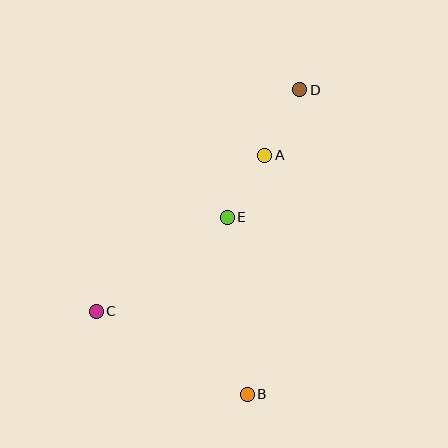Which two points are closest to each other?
Points A and E are closest to each other.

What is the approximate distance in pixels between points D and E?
The distance between D and E is approximately 147 pixels.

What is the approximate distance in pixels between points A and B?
The distance between A and B is approximately 240 pixels.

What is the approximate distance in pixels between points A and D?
The distance between A and D is approximately 75 pixels.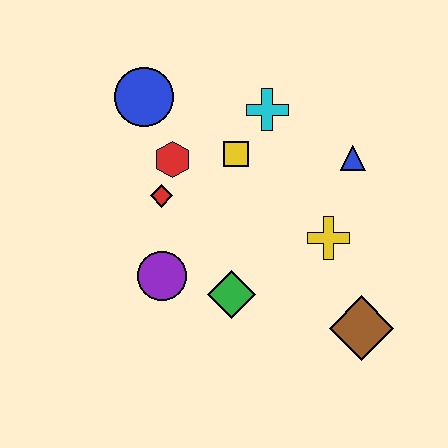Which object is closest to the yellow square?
The cyan cross is closest to the yellow square.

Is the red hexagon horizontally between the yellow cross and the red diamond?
Yes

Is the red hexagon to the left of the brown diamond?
Yes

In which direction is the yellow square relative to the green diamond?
The yellow square is above the green diamond.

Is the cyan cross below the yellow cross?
No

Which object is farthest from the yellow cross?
The blue circle is farthest from the yellow cross.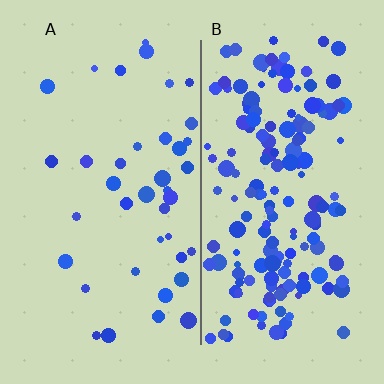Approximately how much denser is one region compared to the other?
Approximately 4.1× — region B over region A.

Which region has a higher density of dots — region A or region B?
B (the right).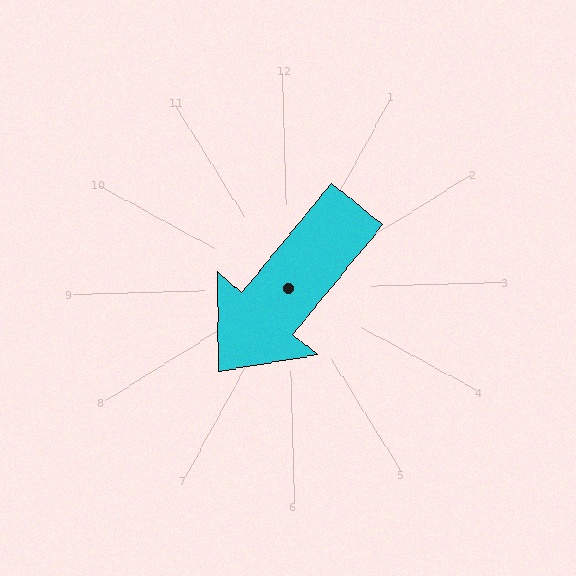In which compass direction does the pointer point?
Southwest.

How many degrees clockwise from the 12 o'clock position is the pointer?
Approximately 221 degrees.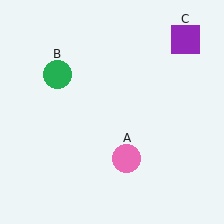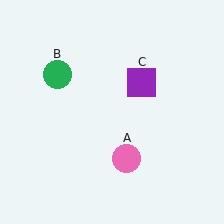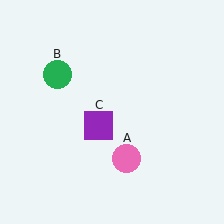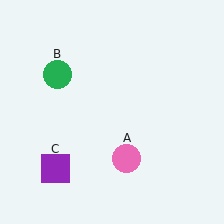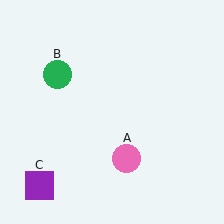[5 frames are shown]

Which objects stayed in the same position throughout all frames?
Pink circle (object A) and green circle (object B) remained stationary.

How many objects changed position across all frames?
1 object changed position: purple square (object C).